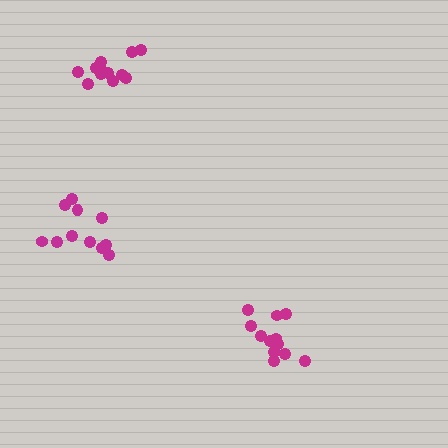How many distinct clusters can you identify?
There are 3 distinct clusters.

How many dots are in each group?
Group 1: 13 dots, Group 2: 11 dots, Group 3: 12 dots (36 total).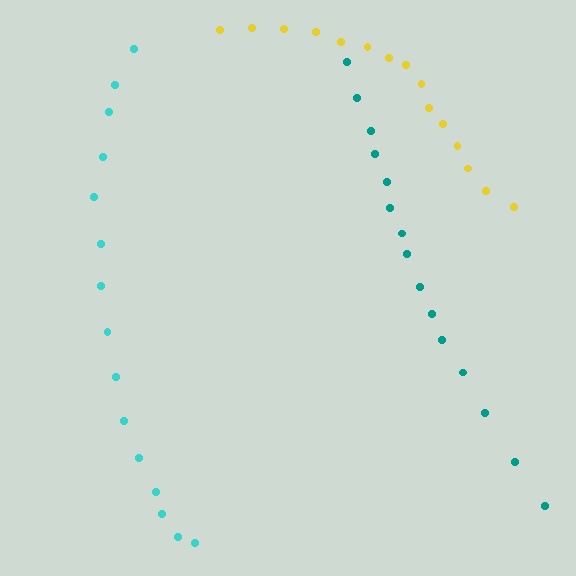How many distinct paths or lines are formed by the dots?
There are 3 distinct paths.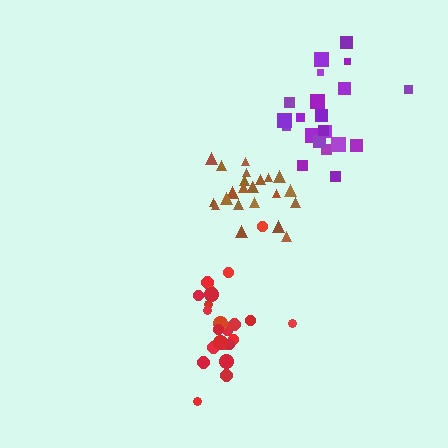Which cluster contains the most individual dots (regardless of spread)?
Red (23).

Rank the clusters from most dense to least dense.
brown, red, purple.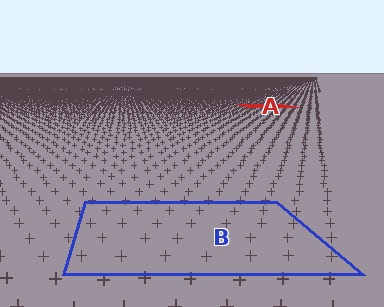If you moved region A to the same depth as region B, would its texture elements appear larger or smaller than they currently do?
They would appear larger. At a closer depth, the same texture elements are projected at a bigger on-screen size.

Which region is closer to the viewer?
Region B is closer. The texture elements there are larger and more spread out.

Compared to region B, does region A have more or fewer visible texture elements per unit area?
Region A has more texture elements per unit area — they are packed more densely because it is farther away.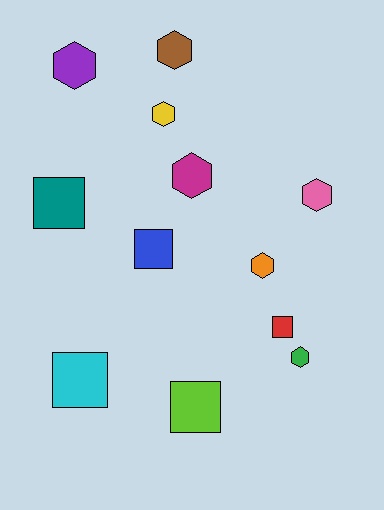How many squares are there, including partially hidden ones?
There are 5 squares.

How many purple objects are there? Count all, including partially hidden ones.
There is 1 purple object.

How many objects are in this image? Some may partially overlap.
There are 12 objects.